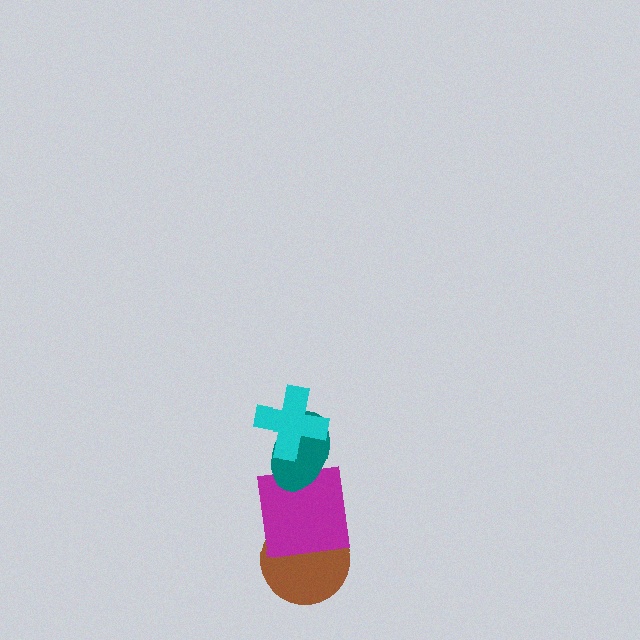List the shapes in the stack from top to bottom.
From top to bottom: the cyan cross, the teal ellipse, the magenta square, the brown circle.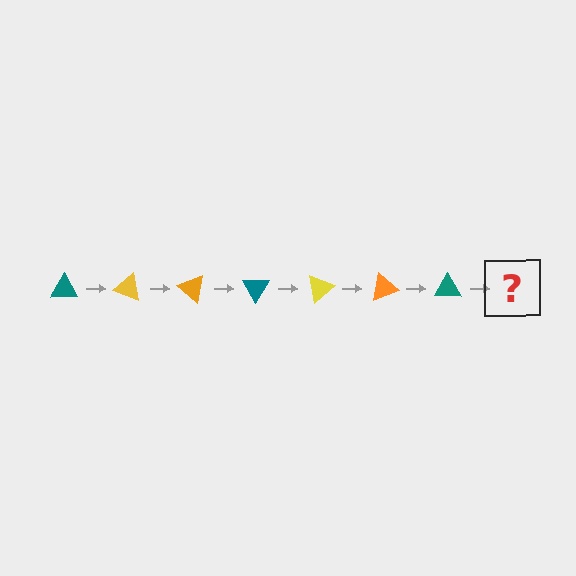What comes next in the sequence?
The next element should be a yellow triangle, rotated 140 degrees from the start.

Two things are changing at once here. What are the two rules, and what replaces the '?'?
The two rules are that it rotates 20 degrees each step and the color cycles through teal, yellow, and orange. The '?' should be a yellow triangle, rotated 140 degrees from the start.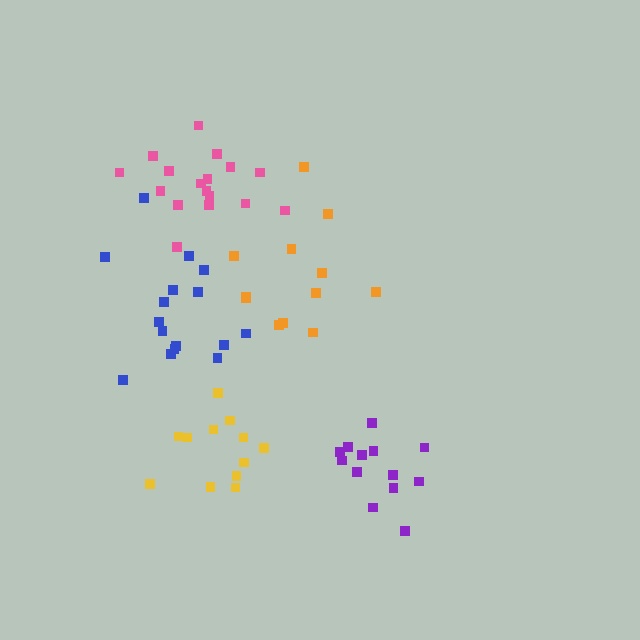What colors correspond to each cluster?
The clusters are colored: orange, purple, blue, yellow, pink.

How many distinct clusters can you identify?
There are 5 distinct clusters.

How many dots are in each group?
Group 1: 12 dots, Group 2: 14 dots, Group 3: 16 dots, Group 4: 12 dots, Group 5: 17 dots (71 total).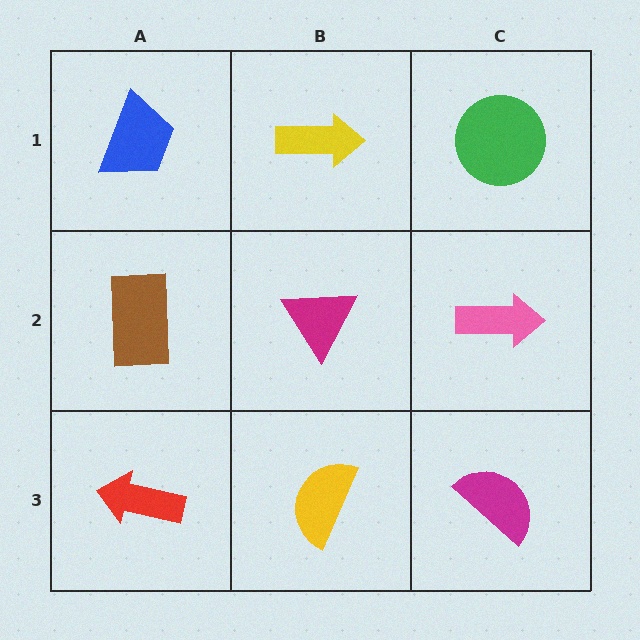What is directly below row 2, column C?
A magenta semicircle.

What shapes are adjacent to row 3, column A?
A brown rectangle (row 2, column A), a yellow semicircle (row 3, column B).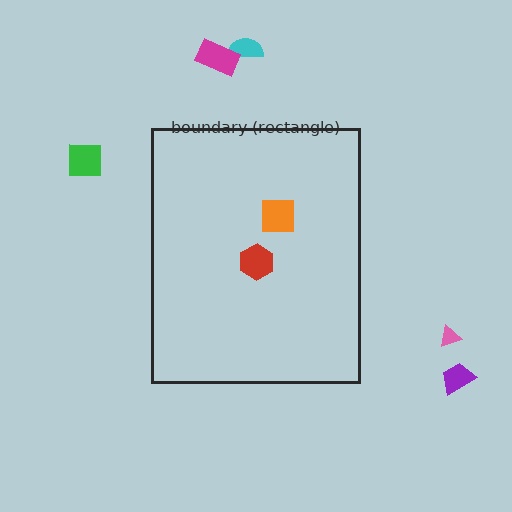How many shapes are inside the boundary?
2 inside, 5 outside.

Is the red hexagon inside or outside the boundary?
Inside.